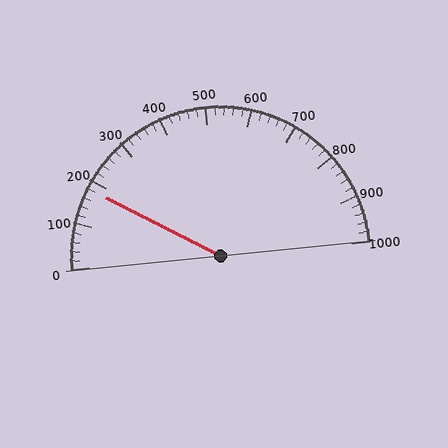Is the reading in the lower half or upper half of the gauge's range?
The reading is in the lower half of the range (0 to 1000).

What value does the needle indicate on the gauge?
The needle indicates approximately 180.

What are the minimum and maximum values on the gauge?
The gauge ranges from 0 to 1000.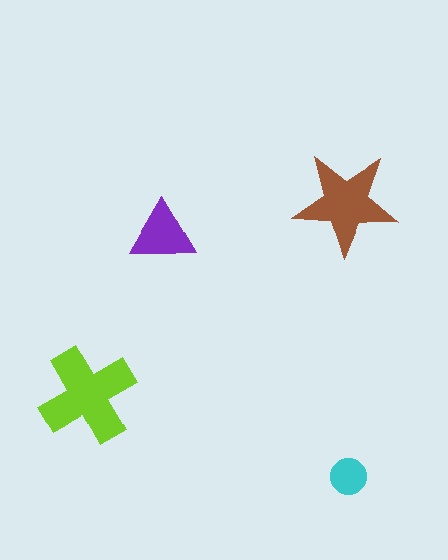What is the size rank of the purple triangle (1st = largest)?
3rd.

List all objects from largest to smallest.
The lime cross, the brown star, the purple triangle, the cyan circle.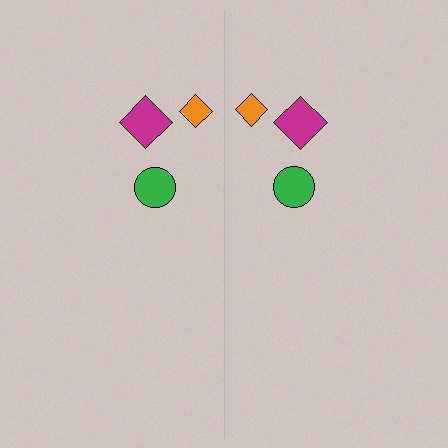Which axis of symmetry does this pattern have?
The pattern has a vertical axis of symmetry running through the center of the image.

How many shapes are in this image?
There are 6 shapes in this image.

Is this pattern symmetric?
Yes, this pattern has bilateral (reflection) symmetry.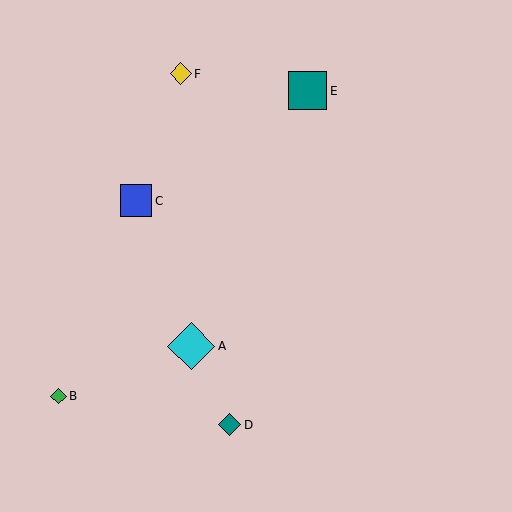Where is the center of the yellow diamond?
The center of the yellow diamond is at (181, 74).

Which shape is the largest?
The cyan diamond (labeled A) is the largest.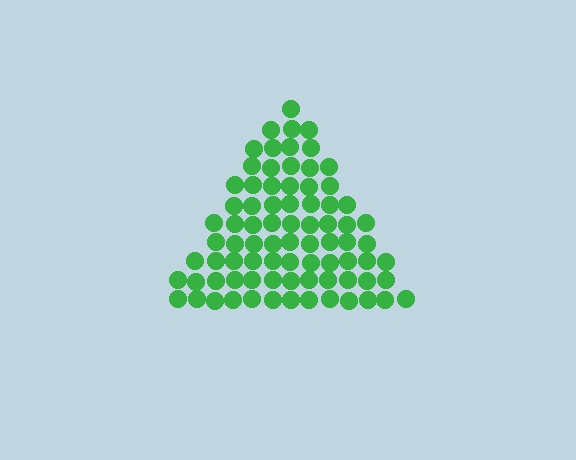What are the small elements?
The small elements are circles.